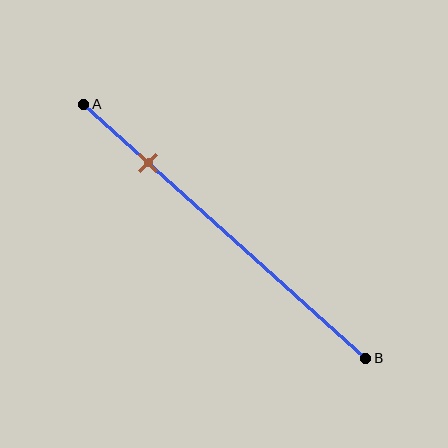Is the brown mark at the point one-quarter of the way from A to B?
Yes, the mark is approximately at the one-quarter point.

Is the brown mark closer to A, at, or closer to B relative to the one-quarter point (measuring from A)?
The brown mark is approximately at the one-quarter point of segment AB.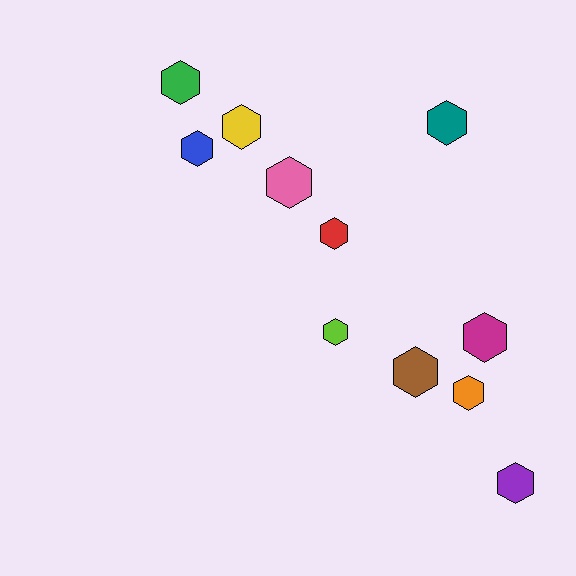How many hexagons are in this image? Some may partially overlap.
There are 11 hexagons.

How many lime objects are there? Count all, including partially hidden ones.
There is 1 lime object.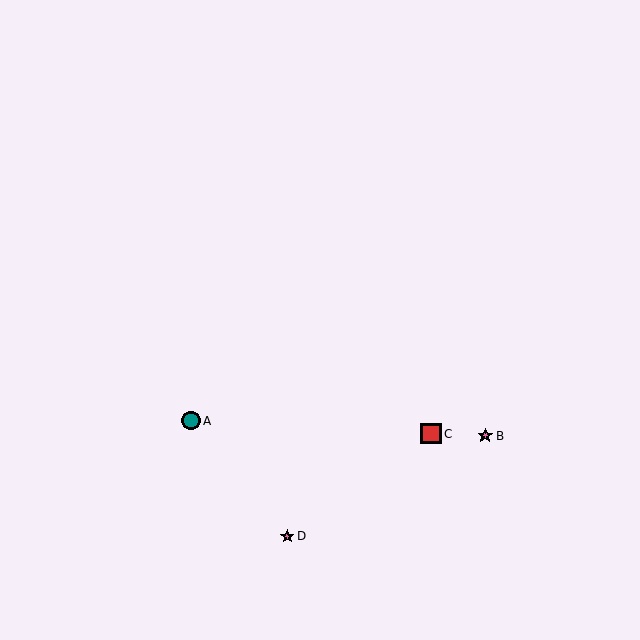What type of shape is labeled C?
Shape C is a red square.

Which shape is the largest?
The red square (labeled C) is the largest.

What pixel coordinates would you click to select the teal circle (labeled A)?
Click at (191, 421) to select the teal circle A.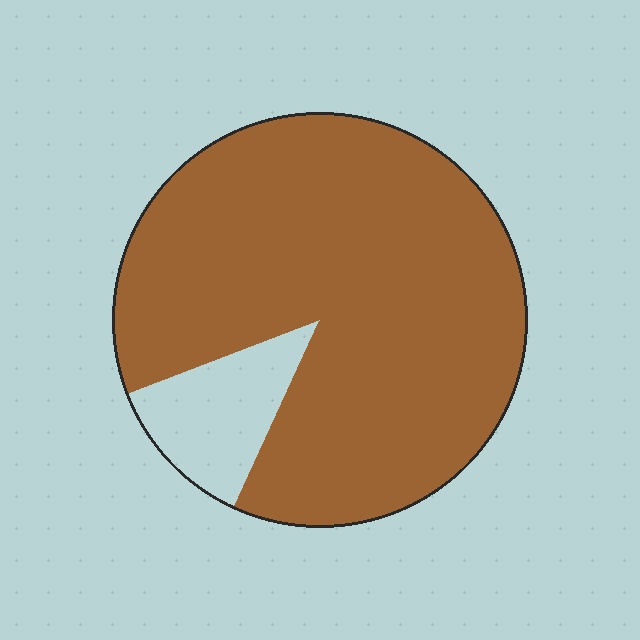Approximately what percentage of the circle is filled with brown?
Approximately 90%.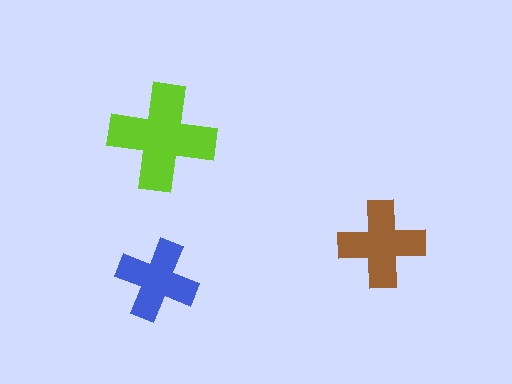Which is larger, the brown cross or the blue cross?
The brown one.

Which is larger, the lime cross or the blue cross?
The lime one.